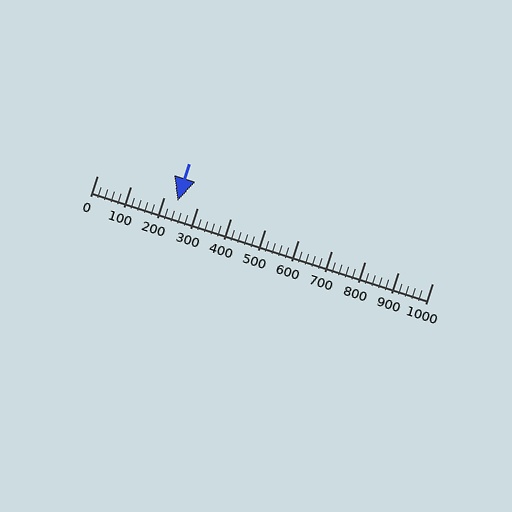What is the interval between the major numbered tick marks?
The major tick marks are spaced 100 units apart.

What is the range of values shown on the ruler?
The ruler shows values from 0 to 1000.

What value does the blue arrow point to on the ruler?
The blue arrow points to approximately 240.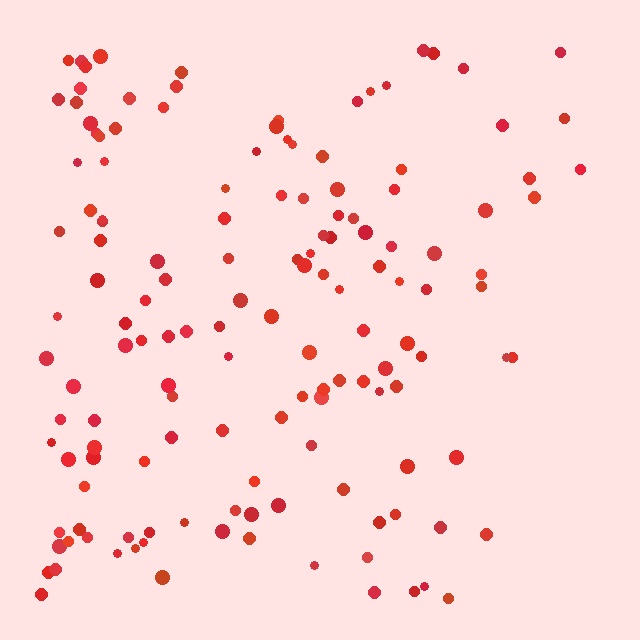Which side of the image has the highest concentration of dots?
The left.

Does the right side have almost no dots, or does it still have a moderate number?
Still a moderate number, just noticeably fewer than the left.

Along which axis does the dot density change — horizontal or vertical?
Horizontal.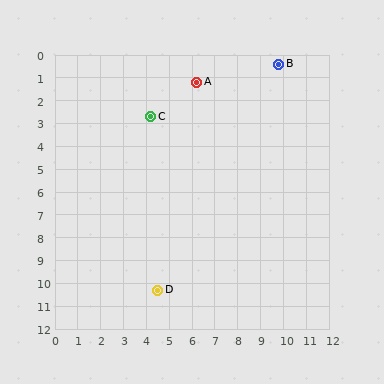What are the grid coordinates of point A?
Point A is at approximately (6.2, 1.2).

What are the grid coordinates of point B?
Point B is at approximately (9.8, 0.4).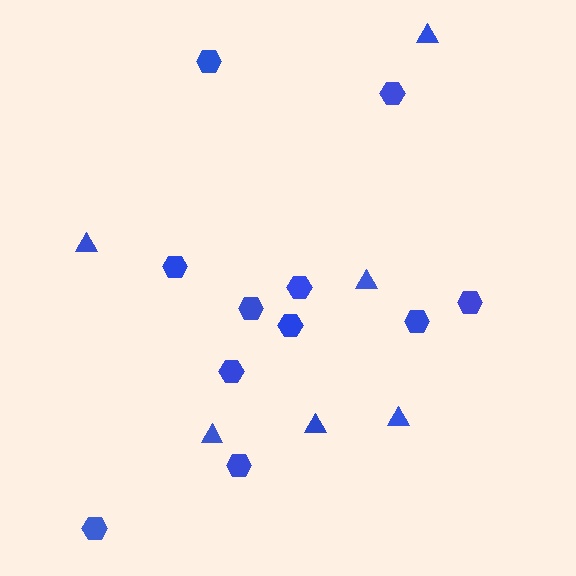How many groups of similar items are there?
There are 2 groups: one group of triangles (6) and one group of hexagons (11).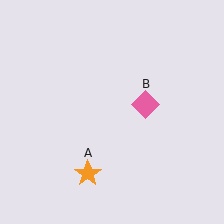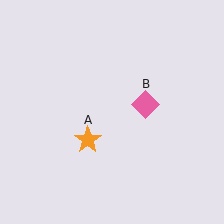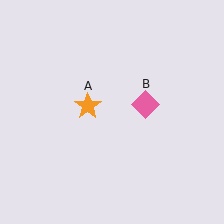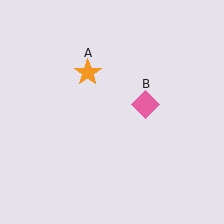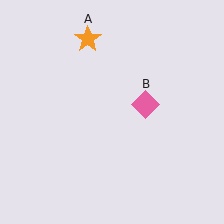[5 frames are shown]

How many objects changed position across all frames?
1 object changed position: orange star (object A).